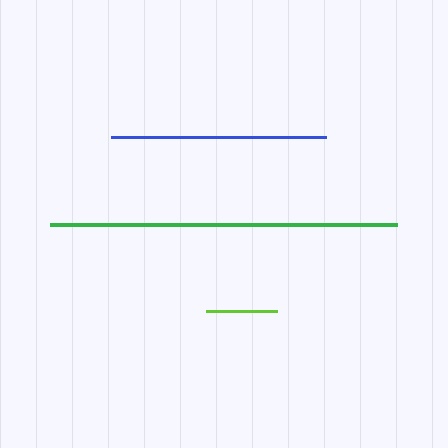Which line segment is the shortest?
The lime line is the shortest at approximately 71 pixels.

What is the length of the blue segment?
The blue segment is approximately 215 pixels long.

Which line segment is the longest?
The green line is the longest at approximately 347 pixels.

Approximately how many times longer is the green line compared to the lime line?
The green line is approximately 4.9 times the length of the lime line.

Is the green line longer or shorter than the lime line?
The green line is longer than the lime line.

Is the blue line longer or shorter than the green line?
The green line is longer than the blue line.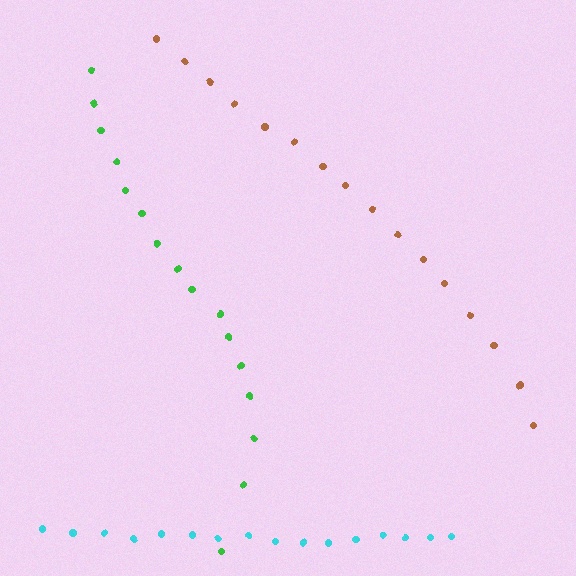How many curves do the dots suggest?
There are 3 distinct paths.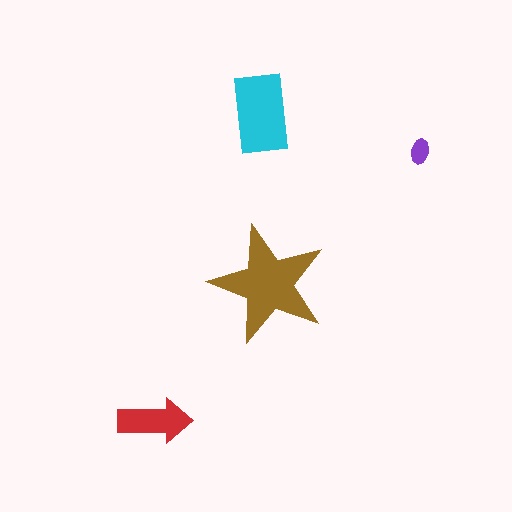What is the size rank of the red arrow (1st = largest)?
3rd.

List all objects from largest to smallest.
The brown star, the cyan rectangle, the red arrow, the purple ellipse.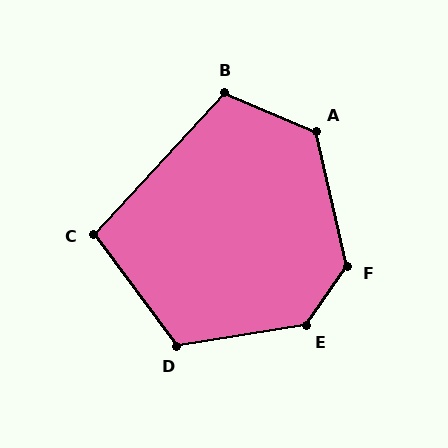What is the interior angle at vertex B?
Approximately 110 degrees (obtuse).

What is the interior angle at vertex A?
Approximately 126 degrees (obtuse).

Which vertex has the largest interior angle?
E, at approximately 134 degrees.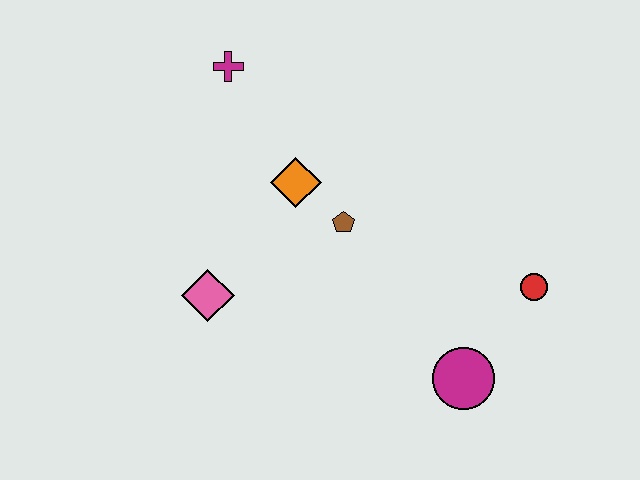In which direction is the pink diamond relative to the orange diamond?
The pink diamond is below the orange diamond.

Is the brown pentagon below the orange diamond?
Yes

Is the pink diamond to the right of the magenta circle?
No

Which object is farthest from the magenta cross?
The magenta circle is farthest from the magenta cross.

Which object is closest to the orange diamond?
The brown pentagon is closest to the orange diamond.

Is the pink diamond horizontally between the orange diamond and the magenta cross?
No